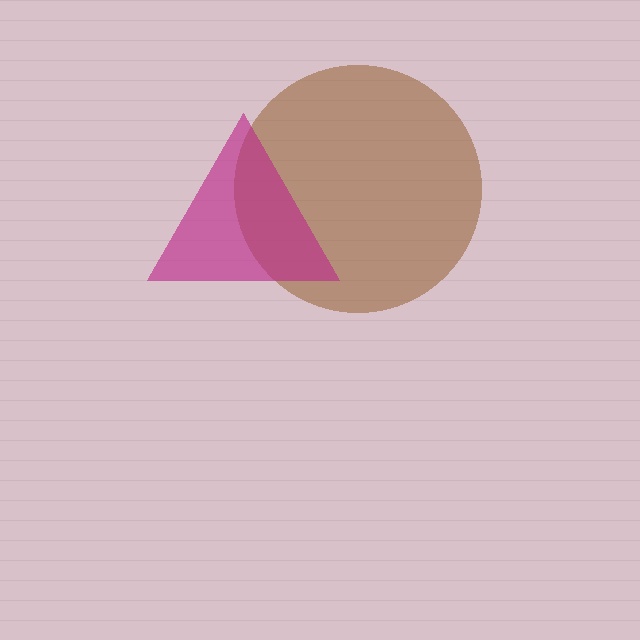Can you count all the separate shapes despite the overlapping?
Yes, there are 2 separate shapes.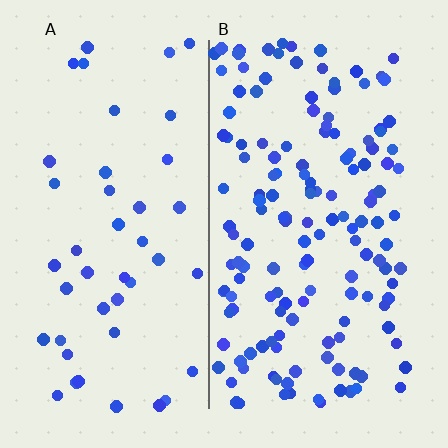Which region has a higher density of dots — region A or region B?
B (the right).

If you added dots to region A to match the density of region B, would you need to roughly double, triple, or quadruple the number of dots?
Approximately triple.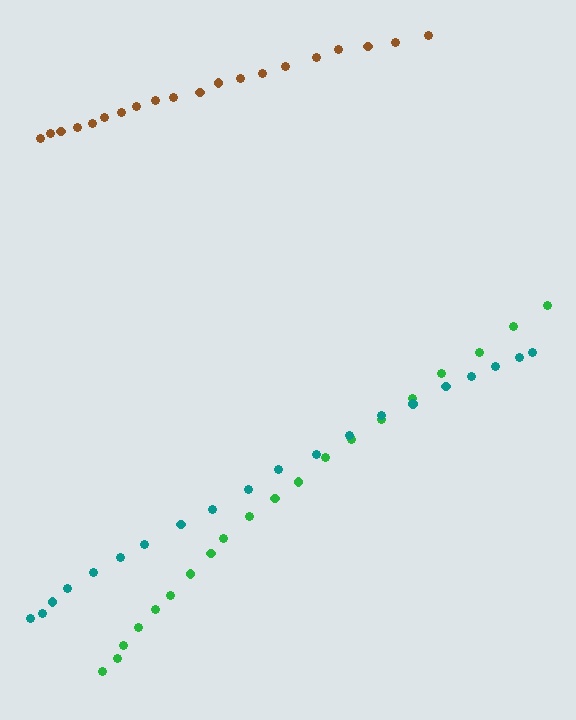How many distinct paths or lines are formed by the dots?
There are 3 distinct paths.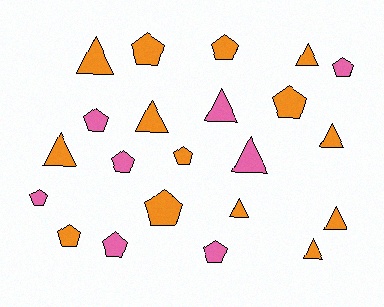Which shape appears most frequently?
Pentagon, with 12 objects.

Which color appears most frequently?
Orange, with 14 objects.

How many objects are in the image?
There are 22 objects.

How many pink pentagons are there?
There are 6 pink pentagons.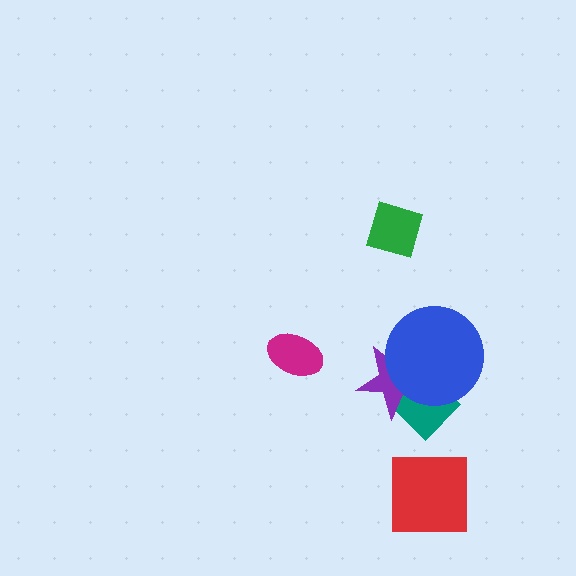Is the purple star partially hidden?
Yes, it is partially covered by another shape.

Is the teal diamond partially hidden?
Yes, it is partially covered by another shape.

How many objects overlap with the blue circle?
2 objects overlap with the blue circle.